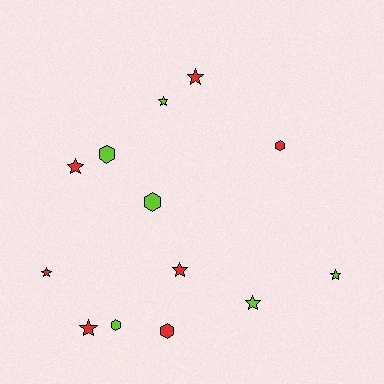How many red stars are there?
There are 5 red stars.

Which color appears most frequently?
Red, with 7 objects.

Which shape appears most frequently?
Star, with 8 objects.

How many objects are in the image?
There are 13 objects.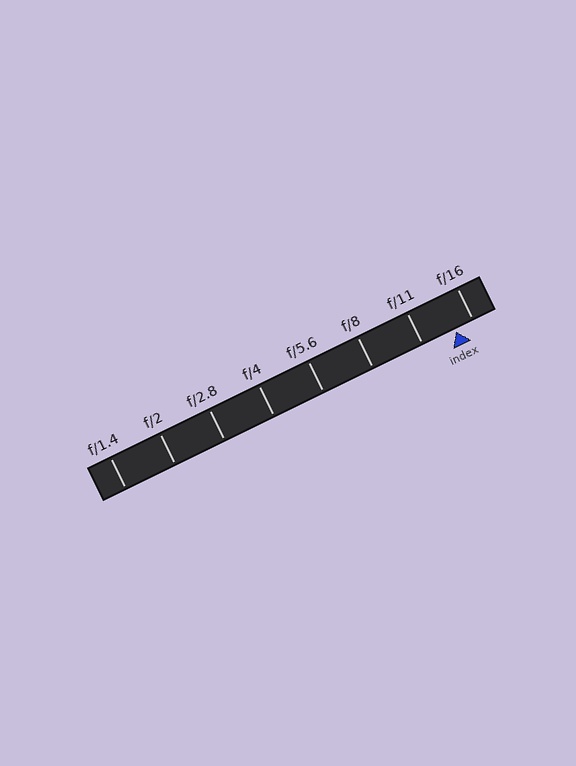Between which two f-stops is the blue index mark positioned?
The index mark is between f/11 and f/16.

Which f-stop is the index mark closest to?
The index mark is closest to f/16.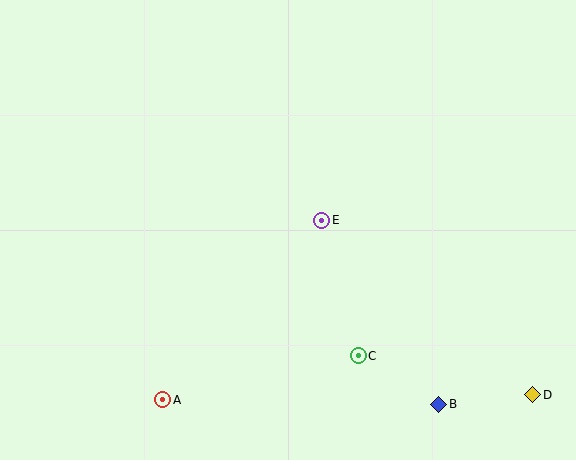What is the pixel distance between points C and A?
The distance between C and A is 201 pixels.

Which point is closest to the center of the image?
Point E at (322, 220) is closest to the center.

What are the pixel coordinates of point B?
Point B is at (439, 404).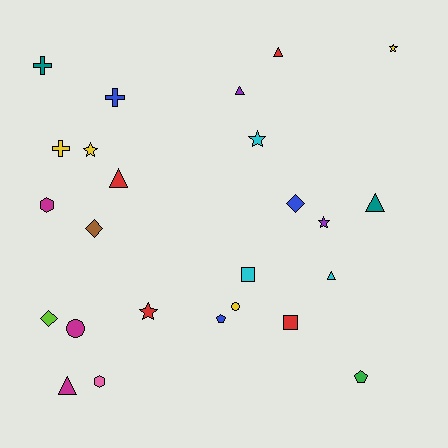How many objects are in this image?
There are 25 objects.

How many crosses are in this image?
There are 3 crosses.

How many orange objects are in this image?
There are no orange objects.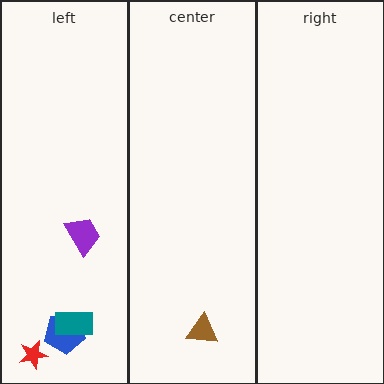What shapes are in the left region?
The blue pentagon, the teal rectangle, the purple trapezoid, the red star.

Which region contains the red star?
The left region.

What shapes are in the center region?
The brown triangle.